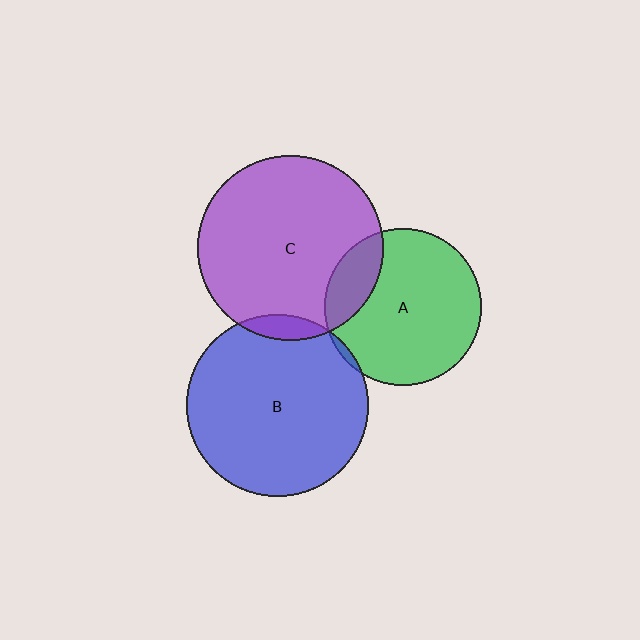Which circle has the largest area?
Circle C (purple).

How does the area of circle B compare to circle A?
Approximately 1.3 times.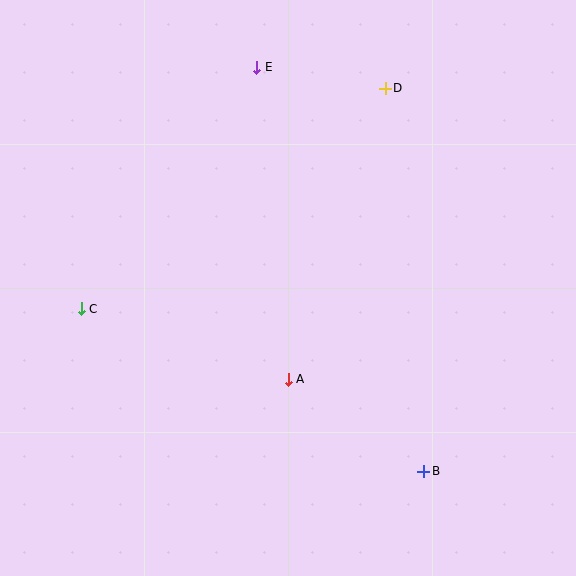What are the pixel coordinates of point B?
Point B is at (424, 471).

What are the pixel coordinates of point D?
Point D is at (385, 88).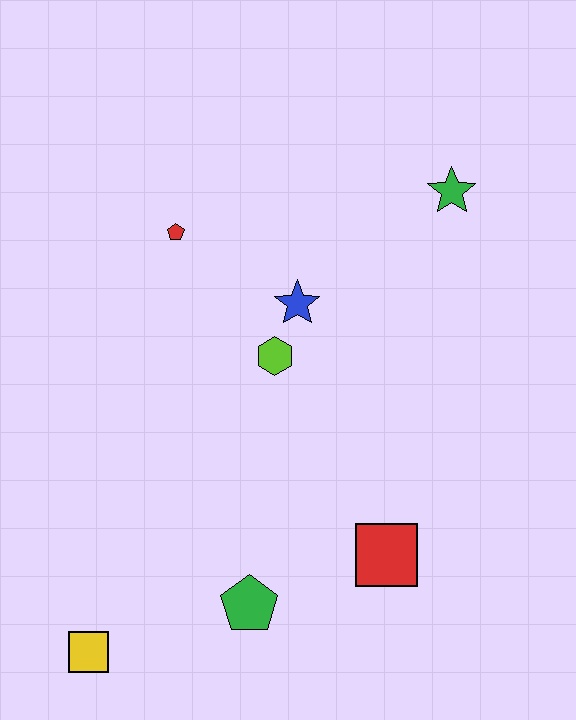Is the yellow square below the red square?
Yes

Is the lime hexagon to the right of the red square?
No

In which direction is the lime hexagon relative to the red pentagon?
The lime hexagon is below the red pentagon.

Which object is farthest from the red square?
The red pentagon is farthest from the red square.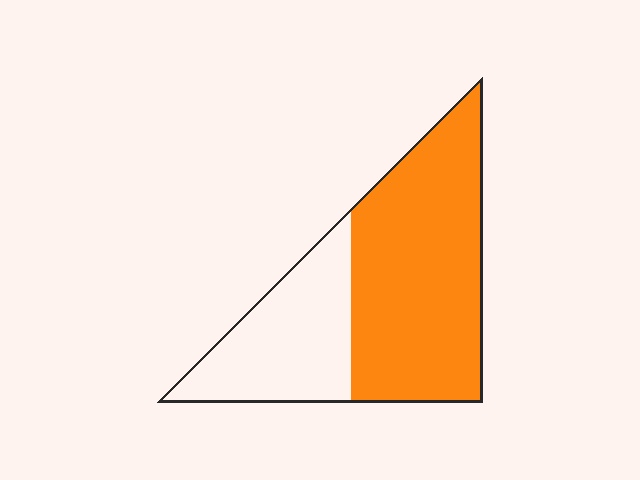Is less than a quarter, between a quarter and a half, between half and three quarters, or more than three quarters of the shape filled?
Between half and three quarters.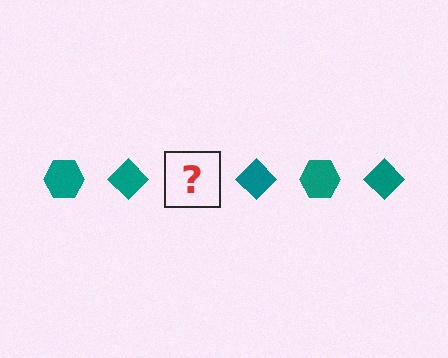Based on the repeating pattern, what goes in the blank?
The blank should be a teal hexagon.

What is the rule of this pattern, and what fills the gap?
The rule is that the pattern cycles through hexagon, diamond shapes in teal. The gap should be filled with a teal hexagon.